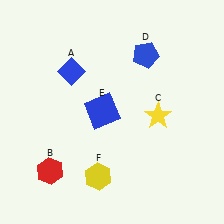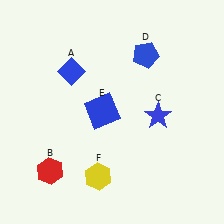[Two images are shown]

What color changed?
The star (C) changed from yellow in Image 1 to blue in Image 2.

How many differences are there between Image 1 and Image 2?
There is 1 difference between the two images.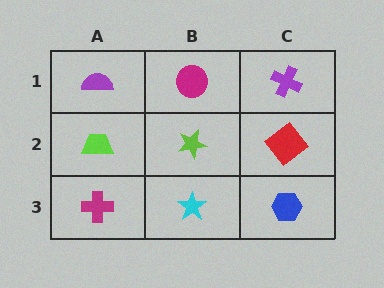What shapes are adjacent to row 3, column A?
A lime trapezoid (row 2, column A), a cyan star (row 3, column B).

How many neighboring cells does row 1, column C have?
2.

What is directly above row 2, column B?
A magenta circle.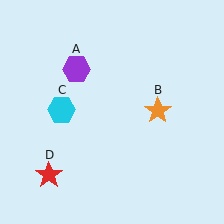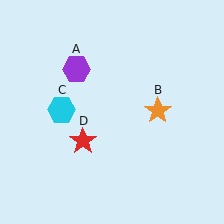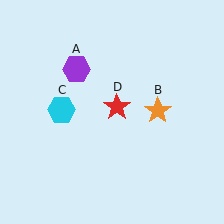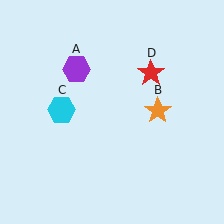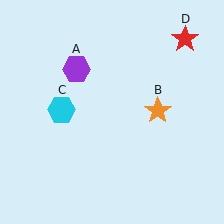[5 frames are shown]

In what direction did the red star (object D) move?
The red star (object D) moved up and to the right.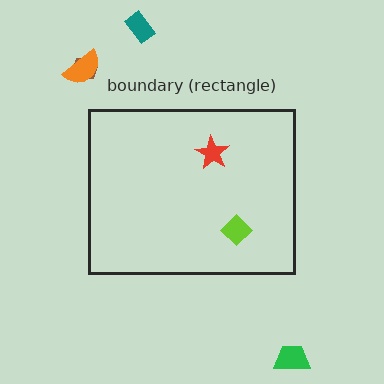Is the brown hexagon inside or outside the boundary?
Outside.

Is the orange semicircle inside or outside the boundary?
Outside.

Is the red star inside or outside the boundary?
Inside.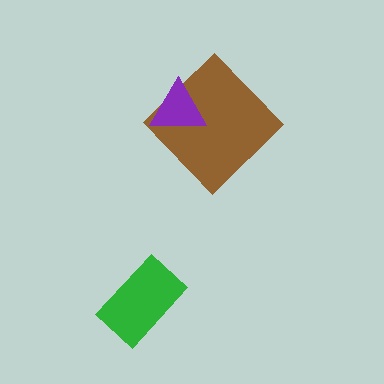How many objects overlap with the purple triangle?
1 object overlaps with the purple triangle.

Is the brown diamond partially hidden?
Yes, it is partially covered by another shape.